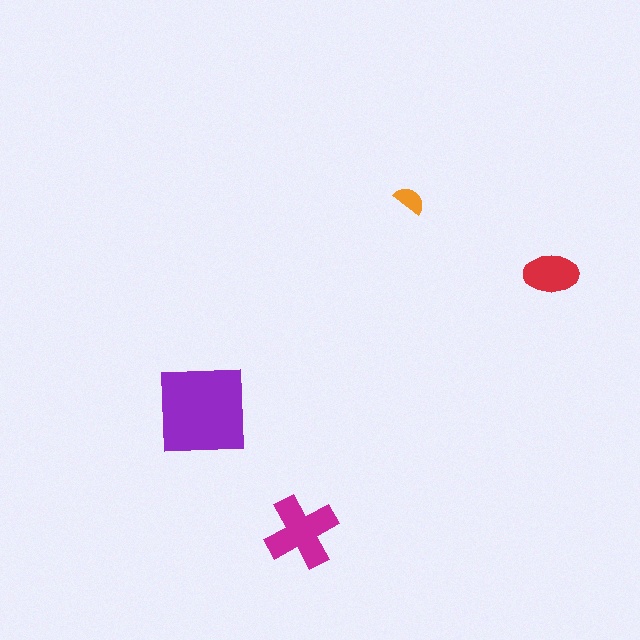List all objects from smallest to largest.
The orange semicircle, the red ellipse, the magenta cross, the purple square.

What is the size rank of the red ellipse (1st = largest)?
3rd.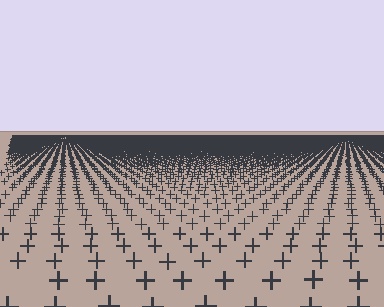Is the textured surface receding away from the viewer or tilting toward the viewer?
The surface is receding away from the viewer. Texture elements get smaller and denser toward the top.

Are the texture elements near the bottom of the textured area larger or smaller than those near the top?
Larger. Near the bottom, elements are closer to the viewer and appear at a bigger on-screen size.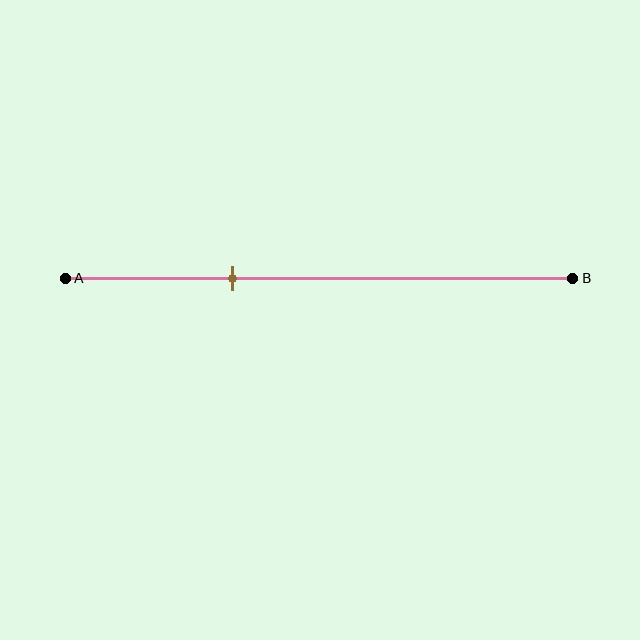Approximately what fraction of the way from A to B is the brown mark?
The brown mark is approximately 35% of the way from A to B.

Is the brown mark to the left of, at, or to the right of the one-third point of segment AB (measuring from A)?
The brown mark is approximately at the one-third point of segment AB.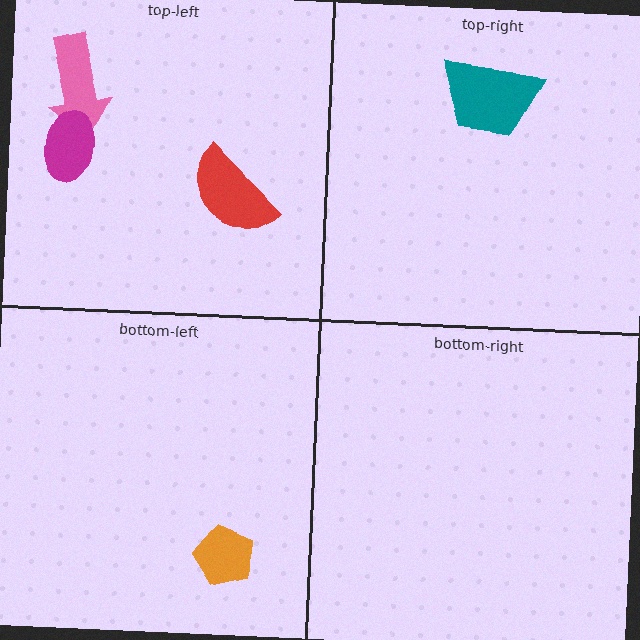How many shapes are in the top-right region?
1.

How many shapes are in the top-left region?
3.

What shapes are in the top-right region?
The teal trapezoid.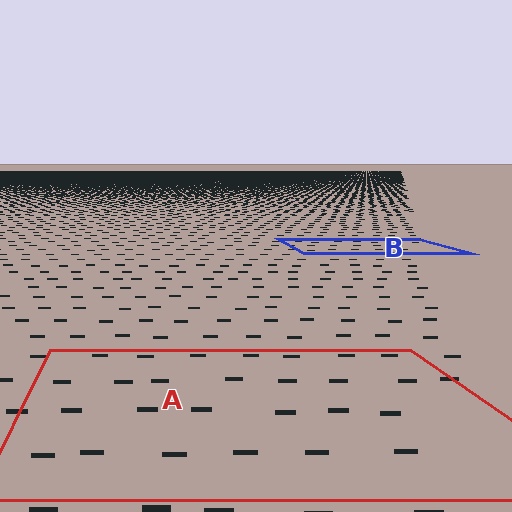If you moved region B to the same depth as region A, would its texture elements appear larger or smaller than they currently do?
They would appear larger. At a closer depth, the same texture elements are projected at a bigger on-screen size.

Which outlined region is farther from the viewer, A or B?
Region B is farther from the viewer — the texture elements inside it appear smaller and more densely packed.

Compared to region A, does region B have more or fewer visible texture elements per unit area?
Region B has more texture elements per unit area — they are packed more densely because it is farther away.